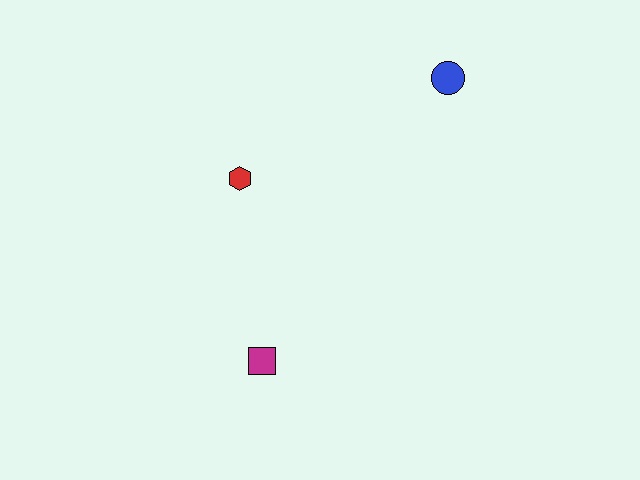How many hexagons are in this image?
There is 1 hexagon.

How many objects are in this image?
There are 3 objects.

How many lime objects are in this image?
There are no lime objects.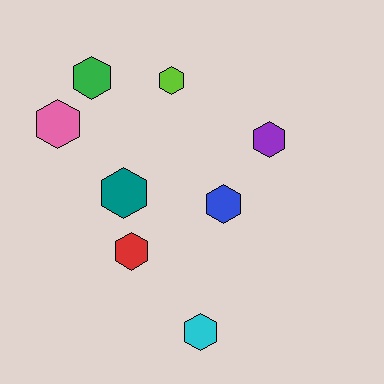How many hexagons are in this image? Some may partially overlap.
There are 8 hexagons.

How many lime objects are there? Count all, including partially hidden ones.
There is 1 lime object.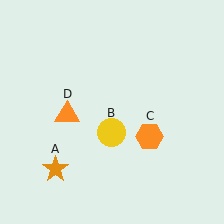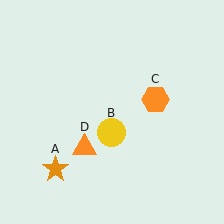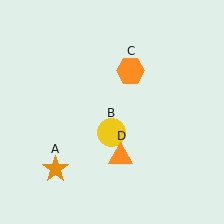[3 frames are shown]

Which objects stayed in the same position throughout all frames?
Orange star (object A) and yellow circle (object B) remained stationary.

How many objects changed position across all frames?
2 objects changed position: orange hexagon (object C), orange triangle (object D).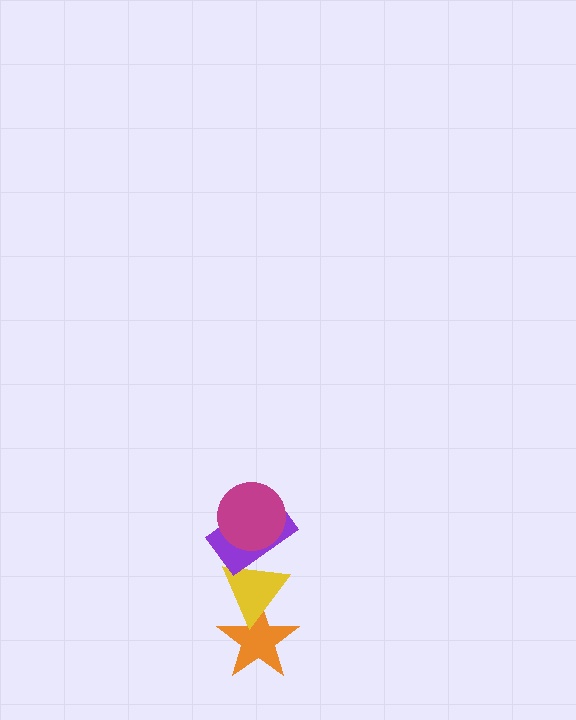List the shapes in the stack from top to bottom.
From top to bottom: the magenta circle, the purple rectangle, the yellow triangle, the orange star.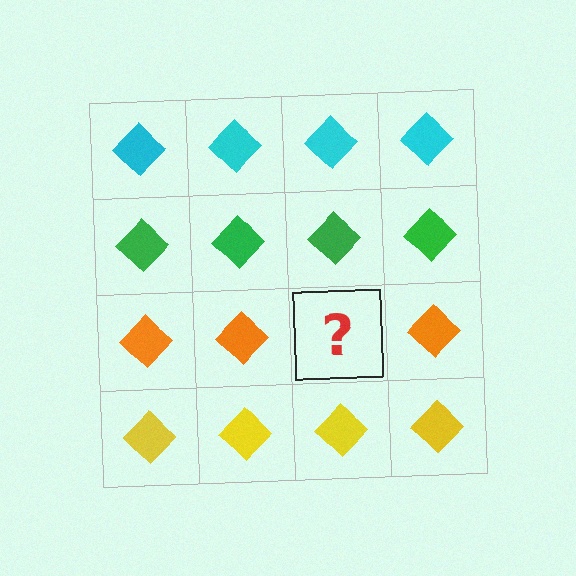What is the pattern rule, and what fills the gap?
The rule is that each row has a consistent color. The gap should be filled with an orange diamond.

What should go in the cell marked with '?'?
The missing cell should contain an orange diamond.